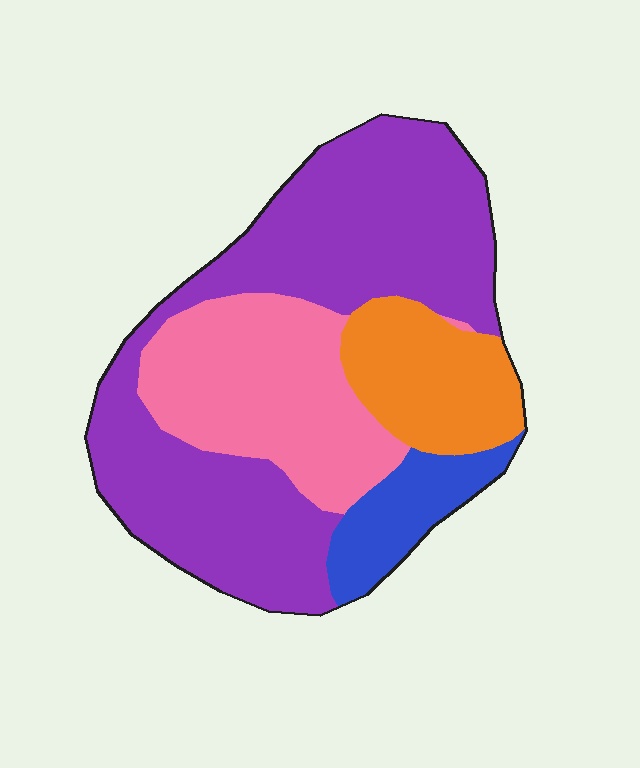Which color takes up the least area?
Blue, at roughly 10%.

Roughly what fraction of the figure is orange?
Orange takes up about one eighth (1/8) of the figure.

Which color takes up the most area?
Purple, at roughly 50%.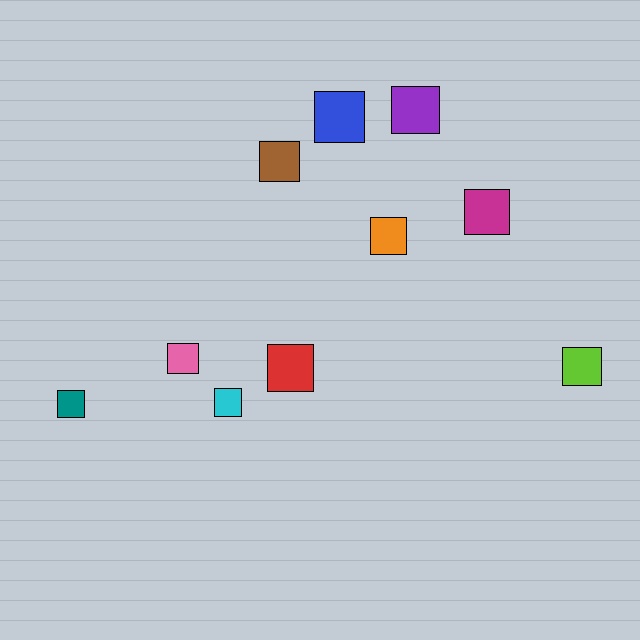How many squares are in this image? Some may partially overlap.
There are 10 squares.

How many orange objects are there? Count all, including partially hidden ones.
There is 1 orange object.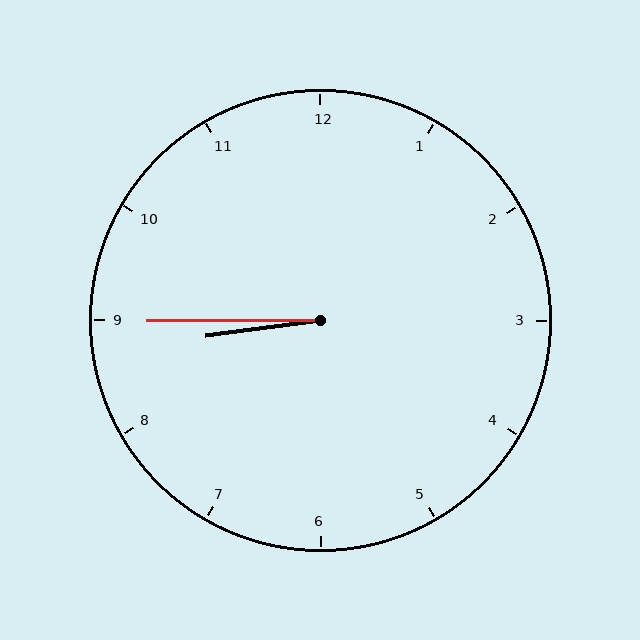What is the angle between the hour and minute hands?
Approximately 8 degrees.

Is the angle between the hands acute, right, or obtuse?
It is acute.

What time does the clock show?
8:45.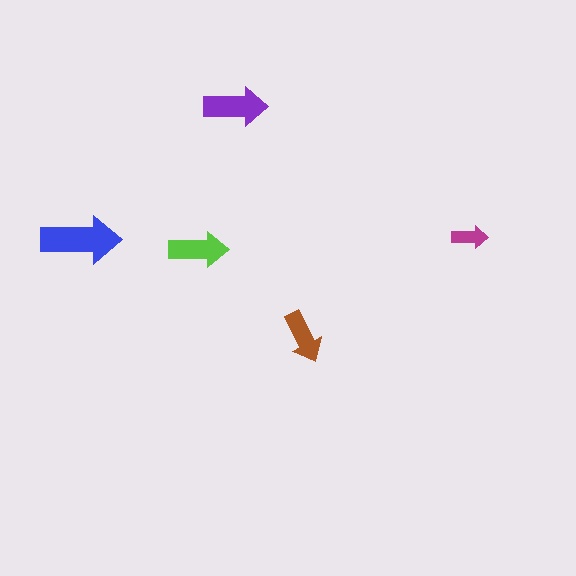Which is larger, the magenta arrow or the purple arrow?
The purple one.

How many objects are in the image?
There are 5 objects in the image.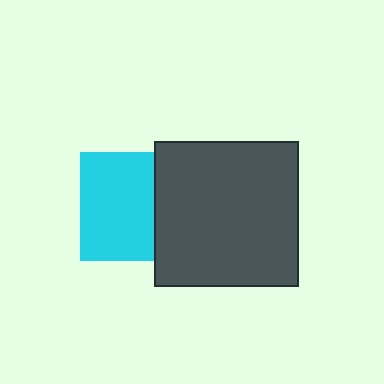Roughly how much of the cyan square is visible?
Most of it is visible (roughly 67%).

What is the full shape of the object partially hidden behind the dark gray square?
The partially hidden object is a cyan square.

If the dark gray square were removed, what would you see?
You would see the complete cyan square.